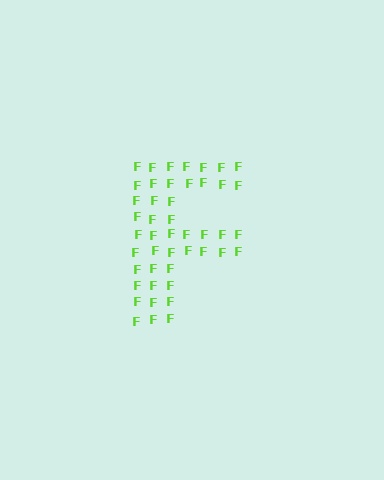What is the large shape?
The large shape is the letter F.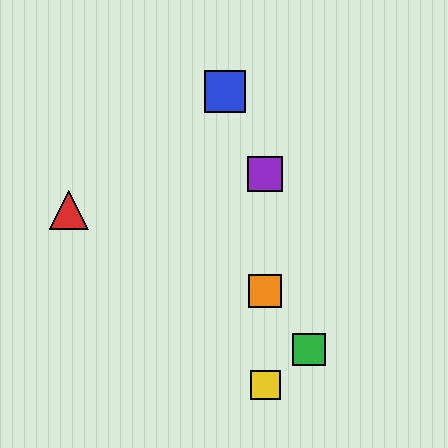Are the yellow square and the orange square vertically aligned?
Yes, both are at x≈265.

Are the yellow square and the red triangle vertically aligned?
No, the yellow square is at x≈265 and the red triangle is at x≈69.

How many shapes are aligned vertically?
3 shapes (the yellow square, the purple square, the orange square) are aligned vertically.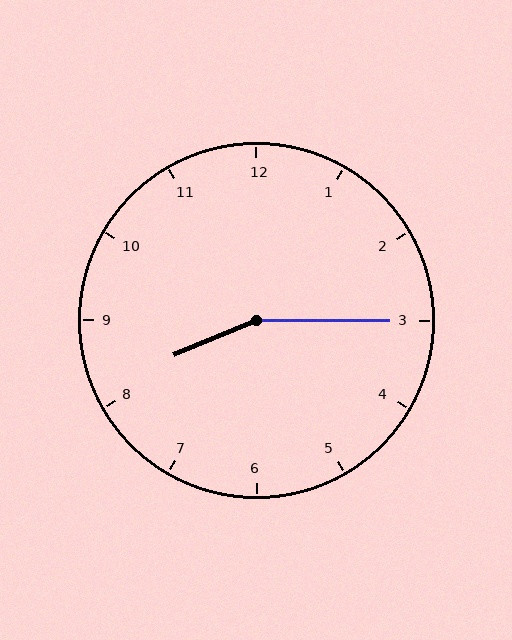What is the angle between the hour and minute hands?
Approximately 158 degrees.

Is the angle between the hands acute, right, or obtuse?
It is obtuse.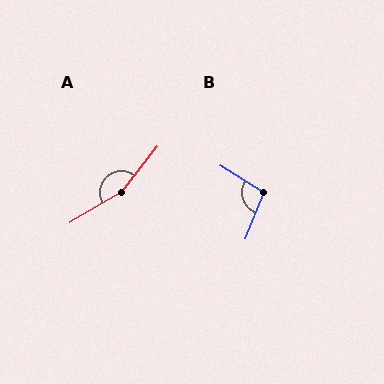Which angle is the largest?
A, at approximately 159 degrees.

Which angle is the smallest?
B, at approximately 100 degrees.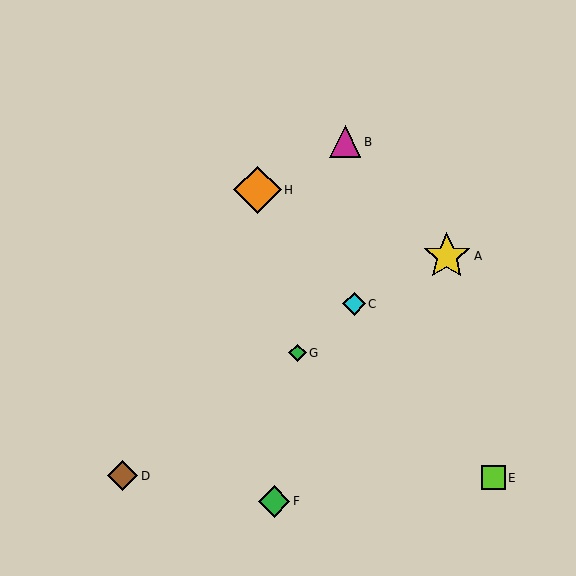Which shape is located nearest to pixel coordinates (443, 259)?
The yellow star (labeled A) at (447, 256) is nearest to that location.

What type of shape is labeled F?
Shape F is a green diamond.